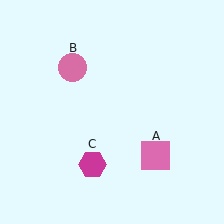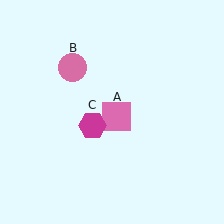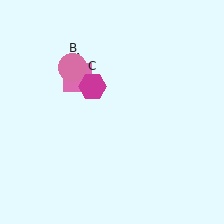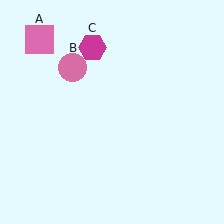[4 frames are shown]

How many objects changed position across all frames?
2 objects changed position: pink square (object A), magenta hexagon (object C).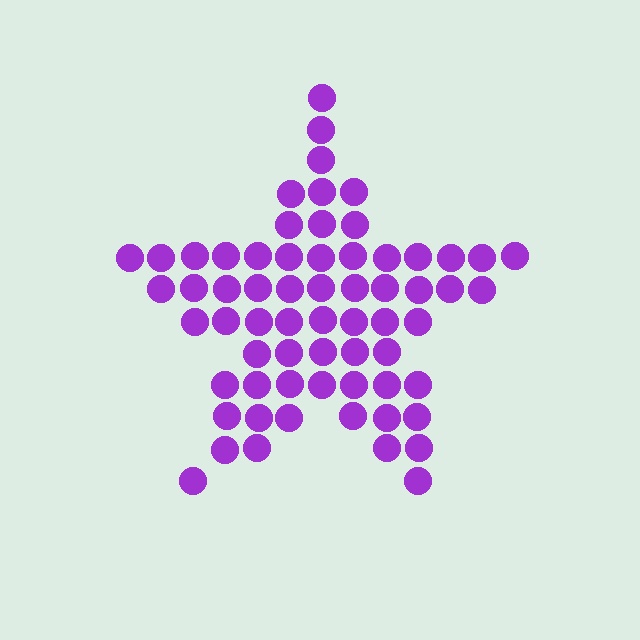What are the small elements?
The small elements are circles.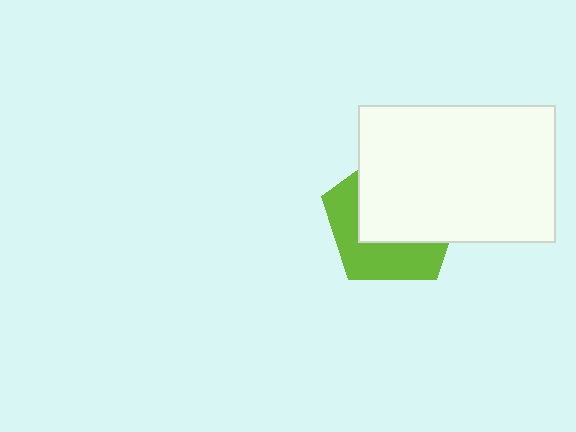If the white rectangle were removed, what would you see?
You would see the complete lime pentagon.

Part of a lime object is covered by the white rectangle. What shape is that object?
It is a pentagon.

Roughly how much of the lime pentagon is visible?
A small part of it is visible (roughly 41%).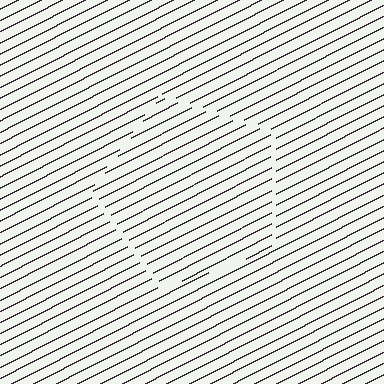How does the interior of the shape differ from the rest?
The interior of the shape contains the same grating, shifted by half a period — the contour is defined by the phase discontinuity where line-ends from the inner and outer gratings abut.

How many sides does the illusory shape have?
5 sides — the line-ends trace a pentagon.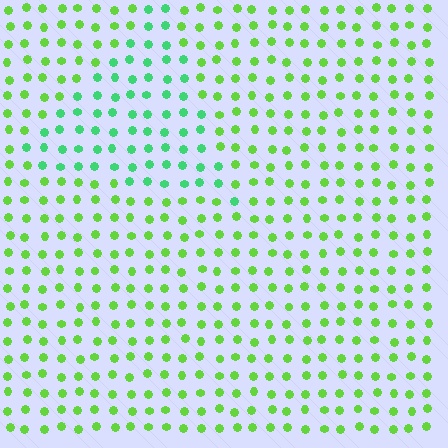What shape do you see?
I see a triangle.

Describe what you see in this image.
The image is filled with small lime elements in a uniform arrangement. A triangle-shaped region is visible where the elements are tinted to a slightly different hue, forming a subtle color boundary.